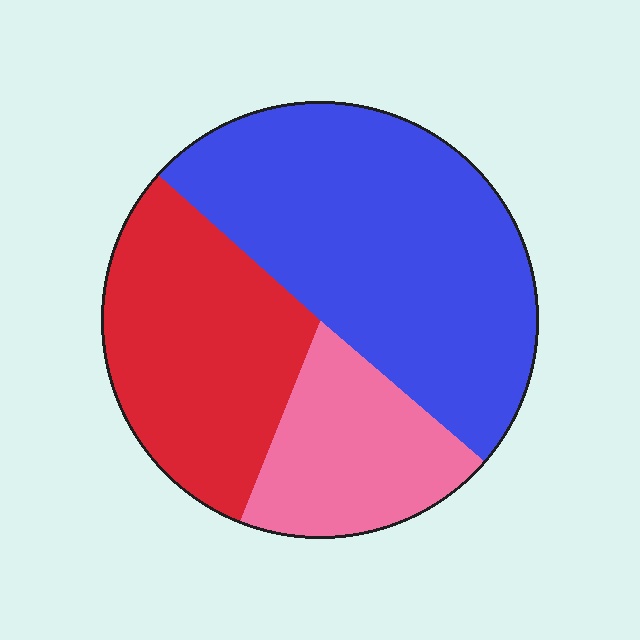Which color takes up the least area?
Pink, at roughly 20%.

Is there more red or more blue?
Blue.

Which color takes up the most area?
Blue, at roughly 50%.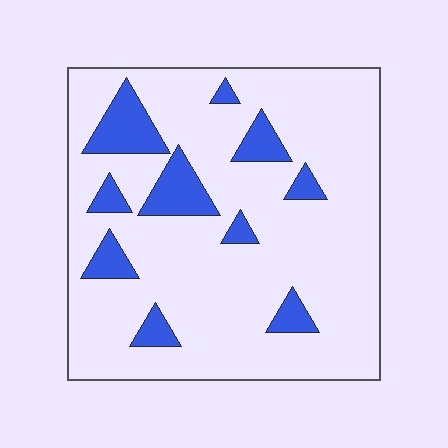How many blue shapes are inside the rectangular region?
10.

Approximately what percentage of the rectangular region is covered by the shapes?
Approximately 15%.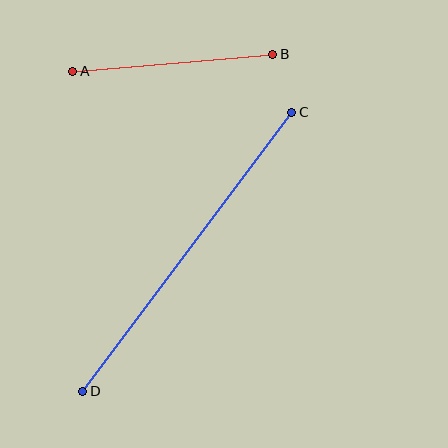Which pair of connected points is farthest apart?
Points C and D are farthest apart.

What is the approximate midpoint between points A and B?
The midpoint is at approximately (173, 63) pixels.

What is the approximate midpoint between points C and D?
The midpoint is at approximately (187, 252) pixels.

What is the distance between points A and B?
The distance is approximately 201 pixels.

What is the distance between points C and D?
The distance is approximately 349 pixels.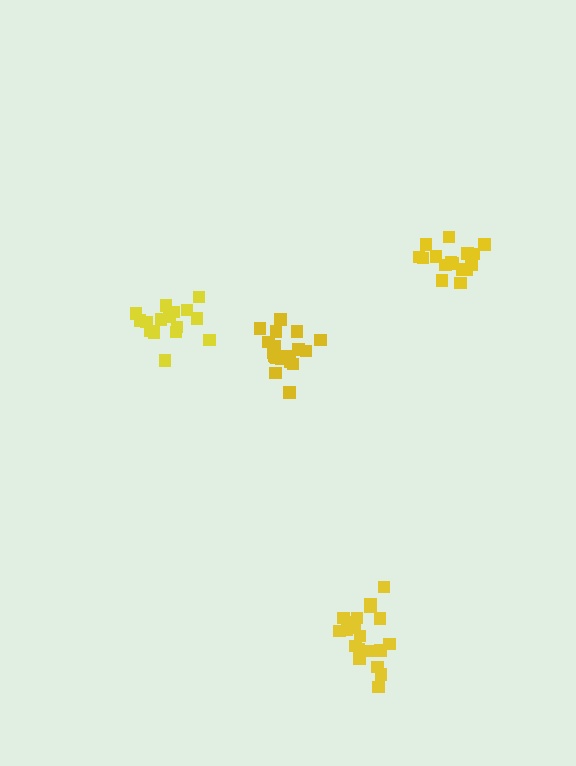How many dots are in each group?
Group 1: 16 dots, Group 2: 21 dots, Group 3: 16 dots, Group 4: 21 dots (74 total).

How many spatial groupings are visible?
There are 4 spatial groupings.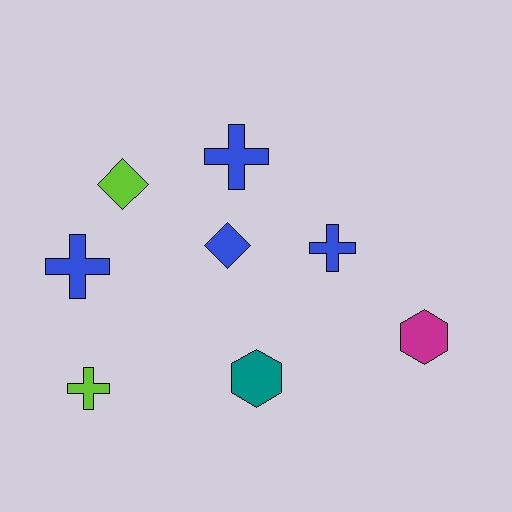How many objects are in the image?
There are 8 objects.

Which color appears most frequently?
Blue, with 4 objects.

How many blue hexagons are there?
There are no blue hexagons.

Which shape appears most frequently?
Cross, with 4 objects.